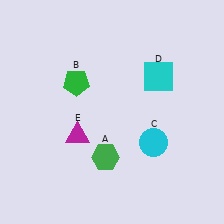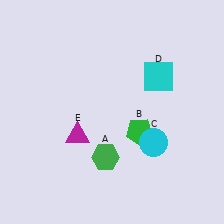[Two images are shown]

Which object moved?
The green pentagon (B) moved right.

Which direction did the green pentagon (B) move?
The green pentagon (B) moved right.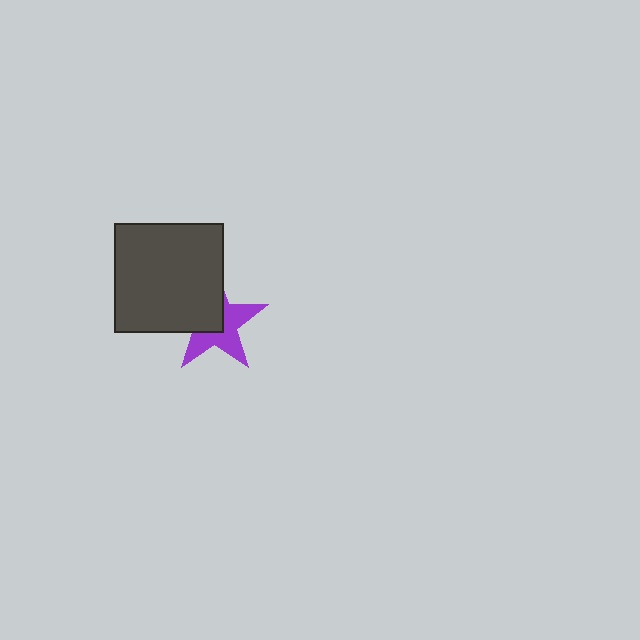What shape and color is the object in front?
The object in front is a dark gray square.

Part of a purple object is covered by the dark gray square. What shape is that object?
It is a star.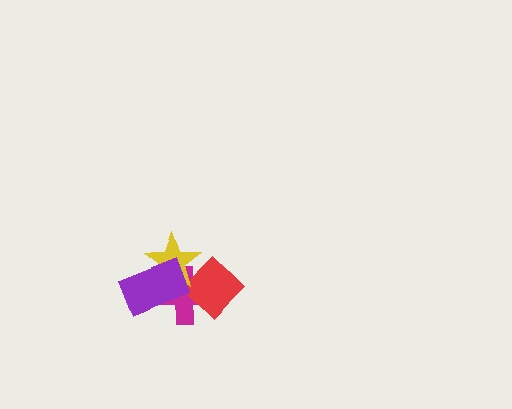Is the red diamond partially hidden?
Yes, it is partially covered by another shape.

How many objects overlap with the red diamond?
2 objects overlap with the red diamond.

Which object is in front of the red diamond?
The yellow star is in front of the red diamond.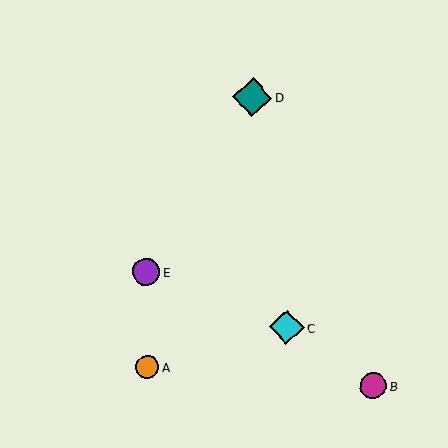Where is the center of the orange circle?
The center of the orange circle is at (148, 367).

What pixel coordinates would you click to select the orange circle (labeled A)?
Click at (148, 367) to select the orange circle A.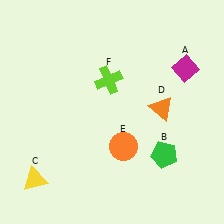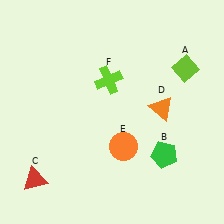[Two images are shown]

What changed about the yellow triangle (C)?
In Image 1, C is yellow. In Image 2, it changed to red.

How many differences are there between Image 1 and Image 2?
There are 2 differences between the two images.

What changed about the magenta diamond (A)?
In Image 1, A is magenta. In Image 2, it changed to lime.